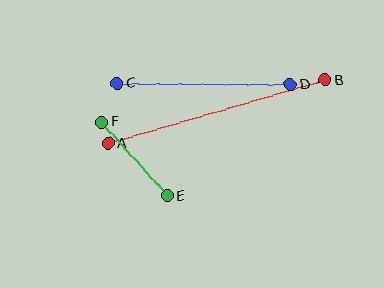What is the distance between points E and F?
The distance is approximately 99 pixels.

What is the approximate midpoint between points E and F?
The midpoint is at approximately (135, 159) pixels.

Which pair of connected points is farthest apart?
Points A and B are farthest apart.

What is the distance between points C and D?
The distance is approximately 173 pixels.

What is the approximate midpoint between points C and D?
The midpoint is at approximately (204, 84) pixels.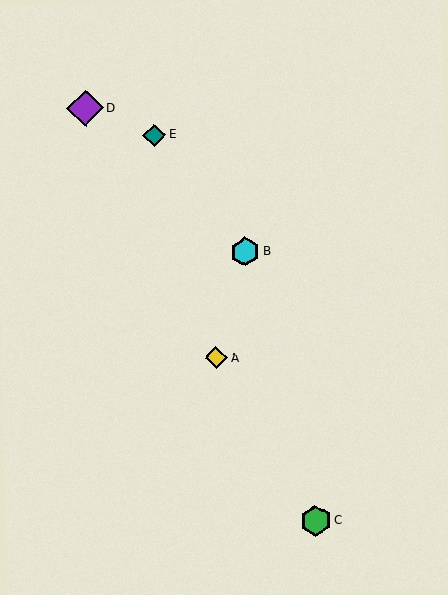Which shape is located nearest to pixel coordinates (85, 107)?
The purple diamond (labeled D) at (85, 108) is nearest to that location.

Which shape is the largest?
The purple diamond (labeled D) is the largest.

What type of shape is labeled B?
Shape B is a cyan hexagon.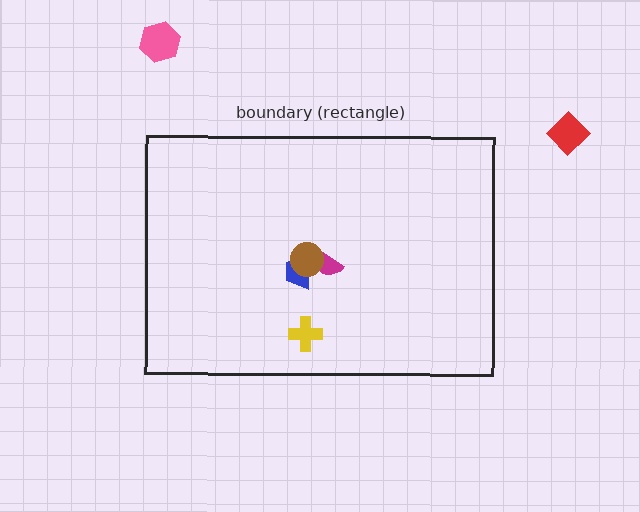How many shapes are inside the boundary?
4 inside, 2 outside.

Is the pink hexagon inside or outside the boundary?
Outside.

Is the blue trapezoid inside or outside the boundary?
Inside.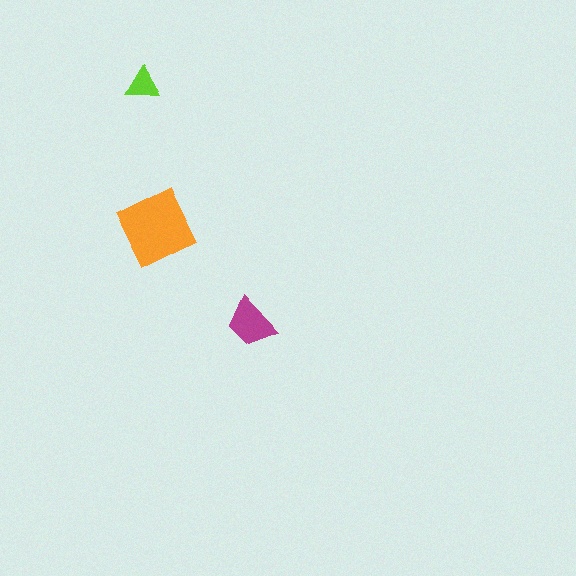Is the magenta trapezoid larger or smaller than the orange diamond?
Smaller.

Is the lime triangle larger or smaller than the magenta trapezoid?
Smaller.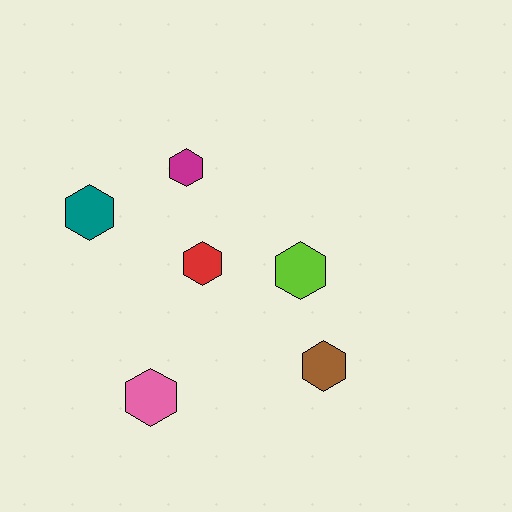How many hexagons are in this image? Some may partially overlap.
There are 6 hexagons.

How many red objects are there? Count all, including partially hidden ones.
There is 1 red object.